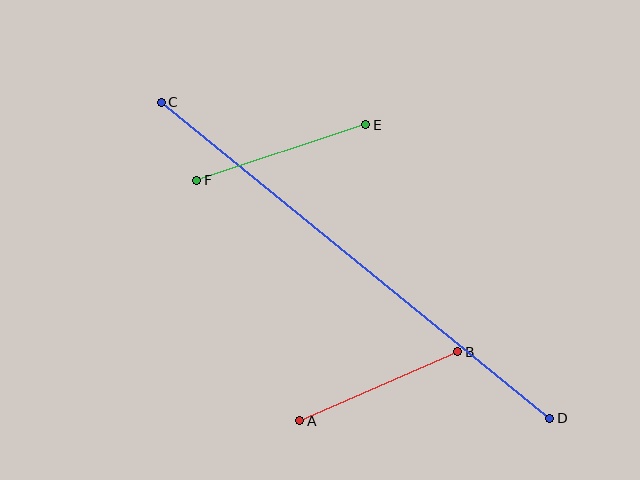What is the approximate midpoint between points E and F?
The midpoint is at approximately (281, 152) pixels.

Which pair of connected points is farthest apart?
Points C and D are farthest apart.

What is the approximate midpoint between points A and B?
The midpoint is at approximately (379, 386) pixels.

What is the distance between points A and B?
The distance is approximately 173 pixels.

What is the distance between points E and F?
The distance is approximately 178 pixels.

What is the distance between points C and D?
The distance is approximately 501 pixels.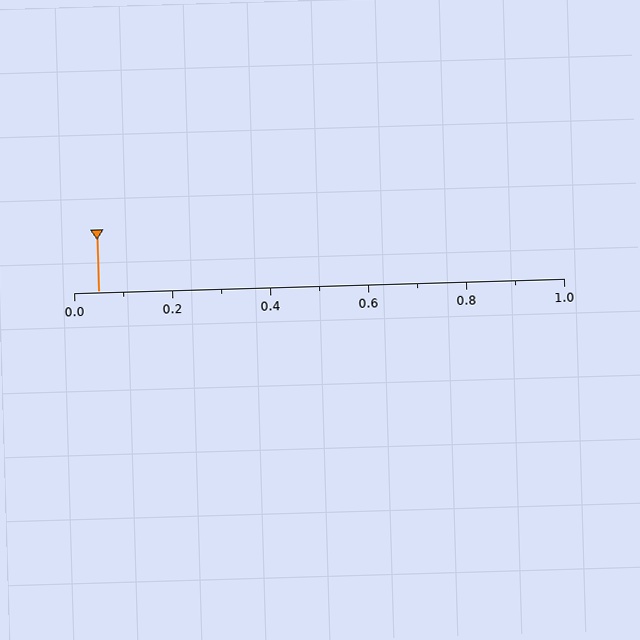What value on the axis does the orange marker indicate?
The marker indicates approximately 0.05.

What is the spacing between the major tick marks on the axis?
The major ticks are spaced 0.2 apart.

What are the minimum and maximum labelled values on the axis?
The axis runs from 0.0 to 1.0.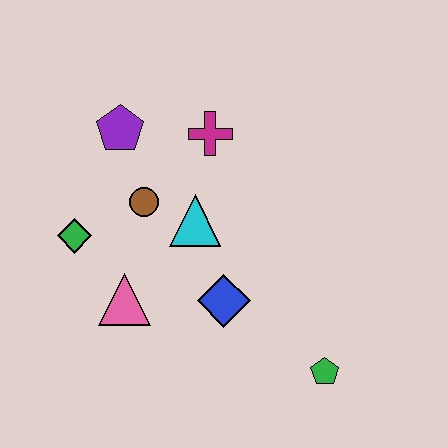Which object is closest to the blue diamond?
The cyan triangle is closest to the blue diamond.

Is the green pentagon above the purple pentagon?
No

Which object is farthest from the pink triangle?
The green pentagon is farthest from the pink triangle.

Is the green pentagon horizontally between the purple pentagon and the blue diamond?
No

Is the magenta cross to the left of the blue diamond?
Yes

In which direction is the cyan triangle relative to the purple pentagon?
The cyan triangle is below the purple pentagon.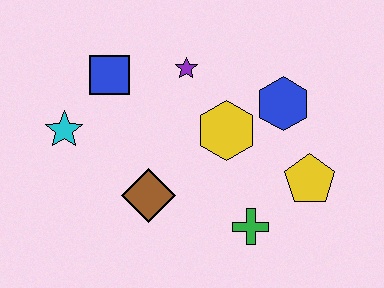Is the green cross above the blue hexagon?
No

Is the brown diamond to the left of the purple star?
Yes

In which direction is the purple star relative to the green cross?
The purple star is above the green cross.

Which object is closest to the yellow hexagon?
The blue hexagon is closest to the yellow hexagon.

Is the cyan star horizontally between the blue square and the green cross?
No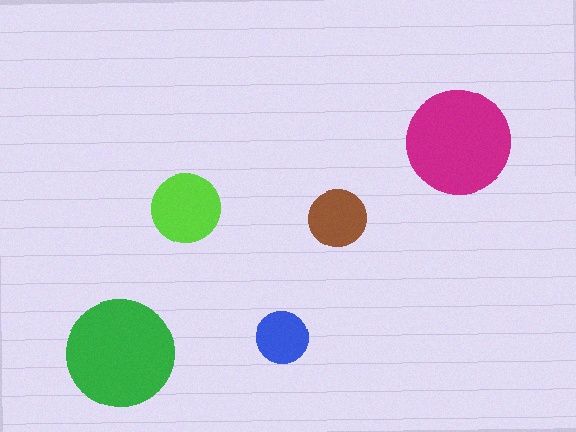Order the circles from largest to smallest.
the green one, the magenta one, the lime one, the brown one, the blue one.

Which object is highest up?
The magenta circle is topmost.